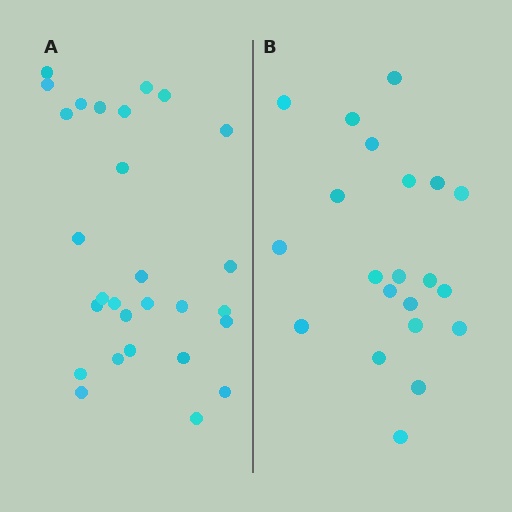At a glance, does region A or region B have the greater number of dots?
Region A (the left region) has more dots.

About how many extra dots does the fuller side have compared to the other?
Region A has roughly 8 or so more dots than region B.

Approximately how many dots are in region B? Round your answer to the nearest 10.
About 20 dots. (The exact count is 21, which rounds to 20.)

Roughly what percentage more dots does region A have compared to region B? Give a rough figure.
About 35% more.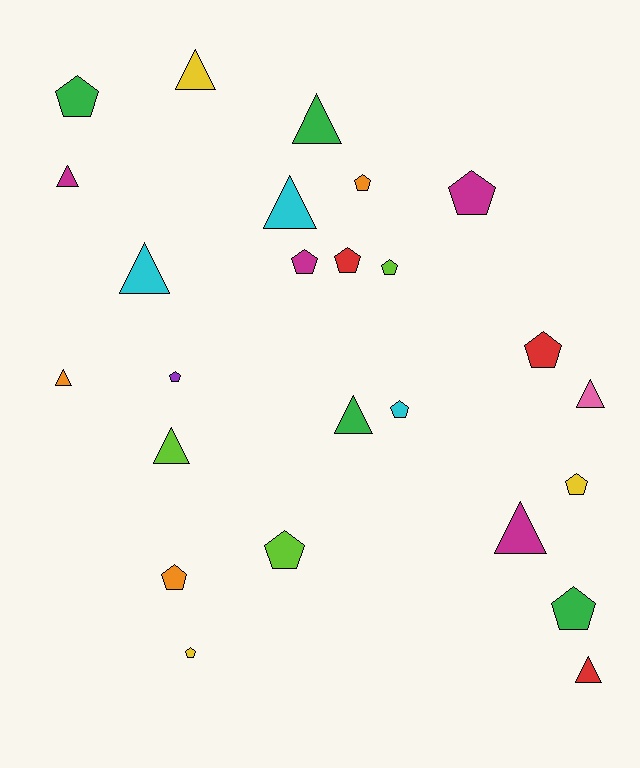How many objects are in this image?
There are 25 objects.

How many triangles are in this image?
There are 11 triangles.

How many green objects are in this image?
There are 4 green objects.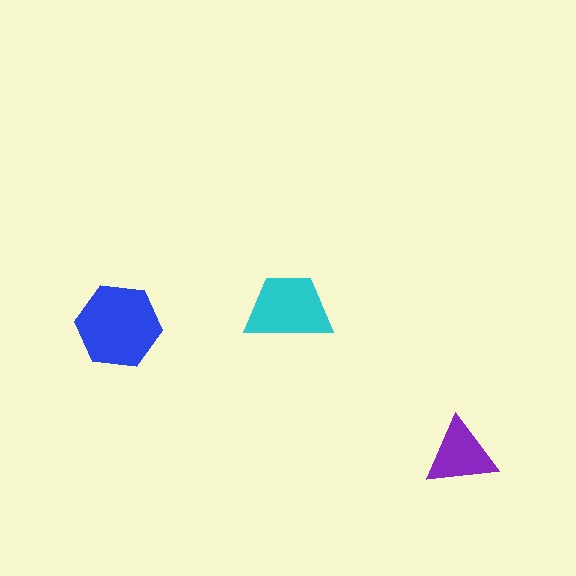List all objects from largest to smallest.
The blue hexagon, the cyan trapezoid, the purple triangle.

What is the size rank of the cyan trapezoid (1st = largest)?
2nd.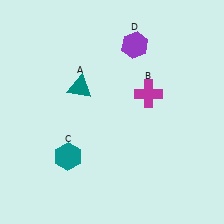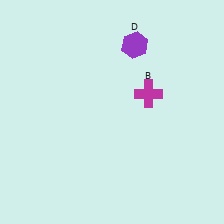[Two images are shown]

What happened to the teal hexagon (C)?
The teal hexagon (C) was removed in Image 2. It was in the bottom-left area of Image 1.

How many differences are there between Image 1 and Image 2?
There are 2 differences between the two images.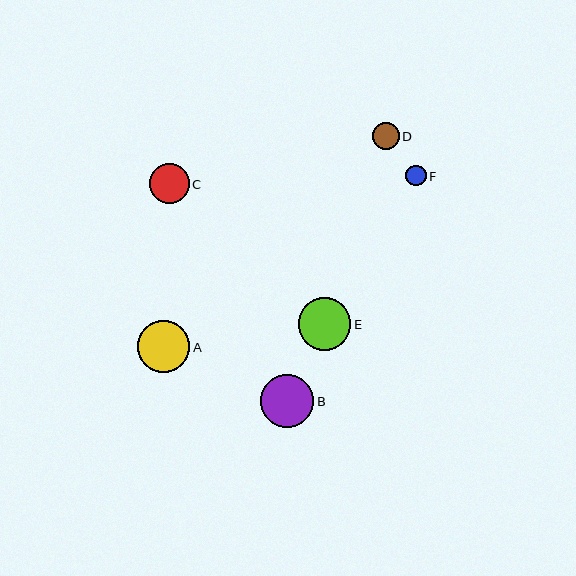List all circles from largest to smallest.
From largest to smallest: B, E, A, C, D, F.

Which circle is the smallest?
Circle F is the smallest with a size of approximately 20 pixels.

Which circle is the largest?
Circle B is the largest with a size of approximately 53 pixels.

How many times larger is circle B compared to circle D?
Circle B is approximately 2.0 times the size of circle D.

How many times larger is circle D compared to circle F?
Circle D is approximately 1.3 times the size of circle F.